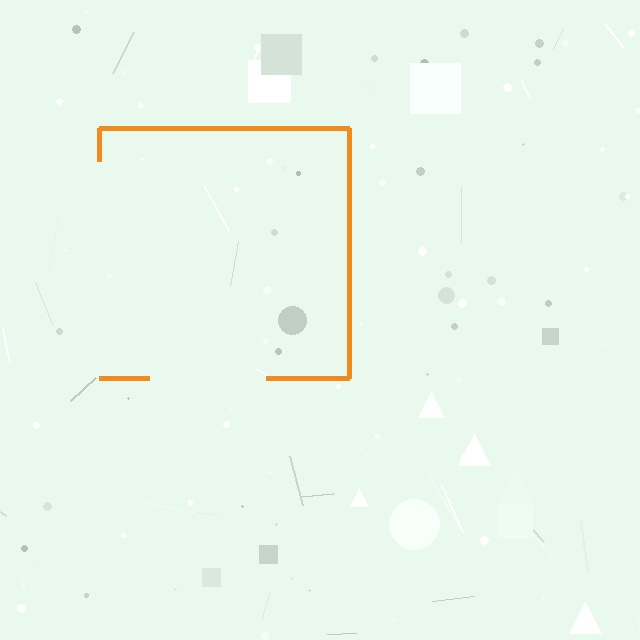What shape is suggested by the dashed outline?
The dashed outline suggests a square.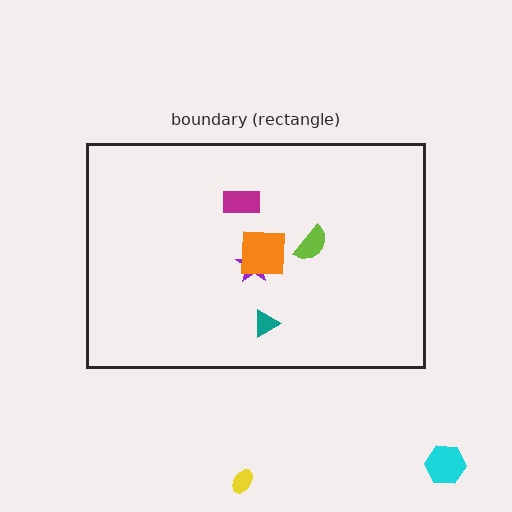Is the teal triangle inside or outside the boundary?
Inside.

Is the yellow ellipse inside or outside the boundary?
Outside.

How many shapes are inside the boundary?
5 inside, 2 outside.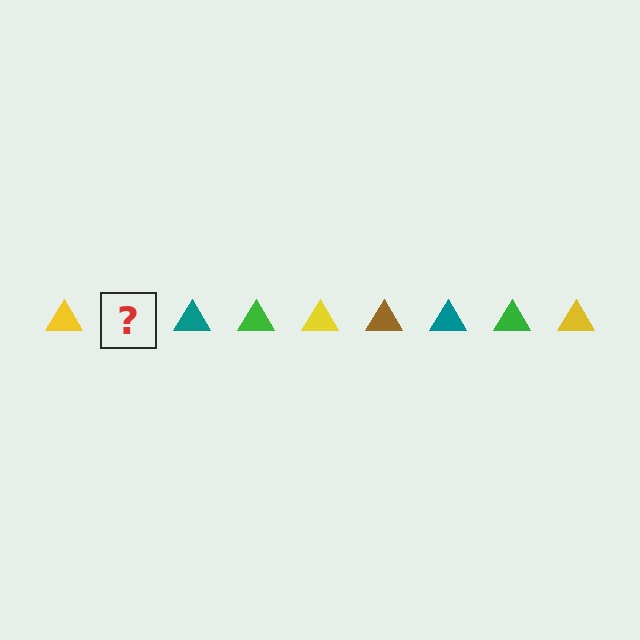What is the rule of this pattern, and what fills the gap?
The rule is that the pattern cycles through yellow, brown, teal, green triangles. The gap should be filled with a brown triangle.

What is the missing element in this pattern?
The missing element is a brown triangle.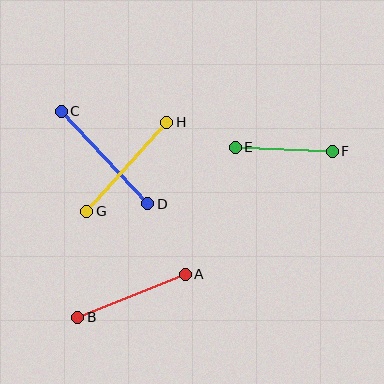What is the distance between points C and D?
The distance is approximately 126 pixels.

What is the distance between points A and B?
The distance is approximately 115 pixels.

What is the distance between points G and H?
The distance is approximately 120 pixels.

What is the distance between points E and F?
The distance is approximately 97 pixels.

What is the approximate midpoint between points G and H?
The midpoint is at approximately (127, 167) pixels.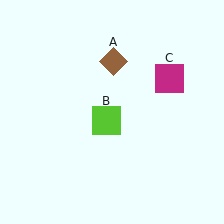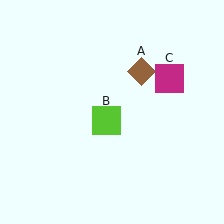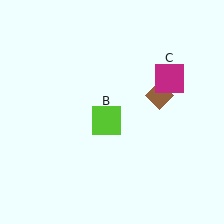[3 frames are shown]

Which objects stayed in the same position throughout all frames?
Lime square (object B) and magenta square (object C) remained stationary.